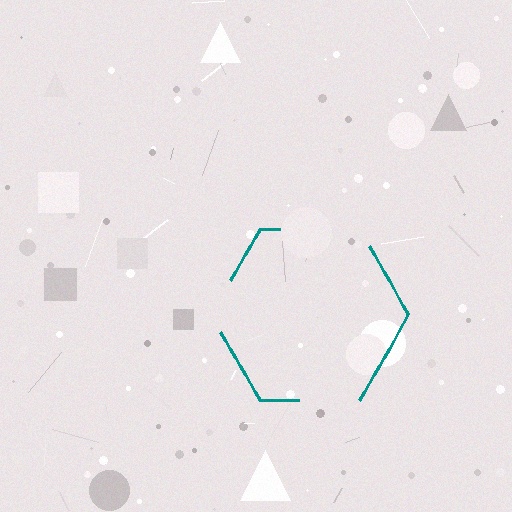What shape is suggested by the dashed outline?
The dashed outline suggests a hexagon.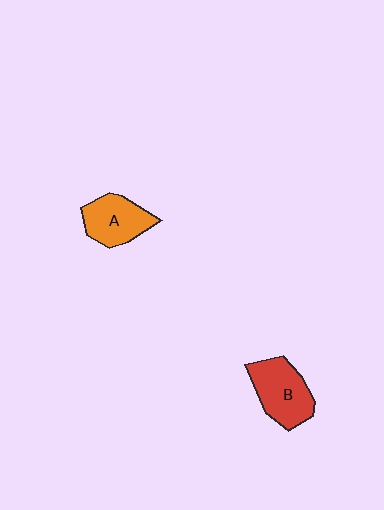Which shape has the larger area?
Shape B (red).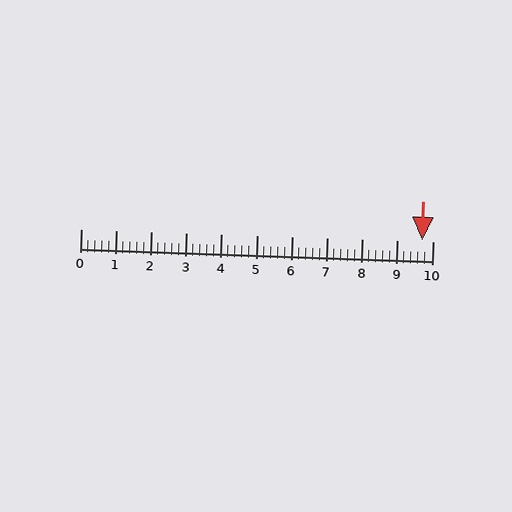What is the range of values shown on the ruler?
The ruler shows values from 0 to 10.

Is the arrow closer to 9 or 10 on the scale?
The arrow is closer to 10.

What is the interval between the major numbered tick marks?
The major tick marks are spaced 1 units apart.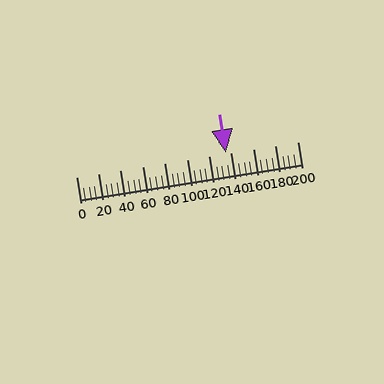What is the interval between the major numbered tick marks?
The major tick marks are spaced 20 units apart.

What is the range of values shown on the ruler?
The ruler shows values from 0 to 200.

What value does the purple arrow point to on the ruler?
The purple arrow points to approximately 135.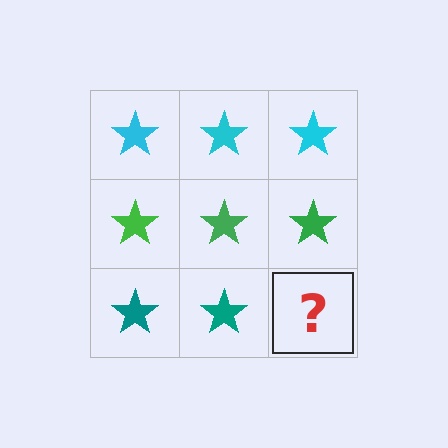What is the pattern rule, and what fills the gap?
The rule is that each row has a consistent color. The gap should be filled with a teal star.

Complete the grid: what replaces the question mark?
The question mark should be replaced with a teal star.